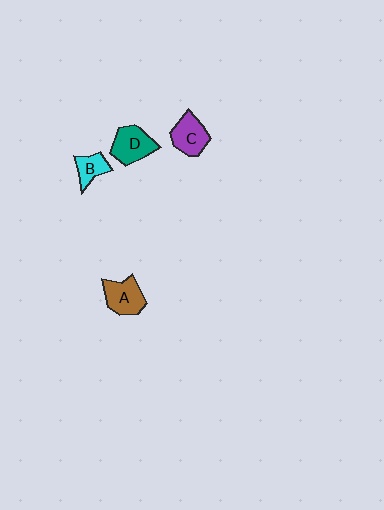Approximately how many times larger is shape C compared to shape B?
Approximately 1.5 times.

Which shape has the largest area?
Shape D (teal).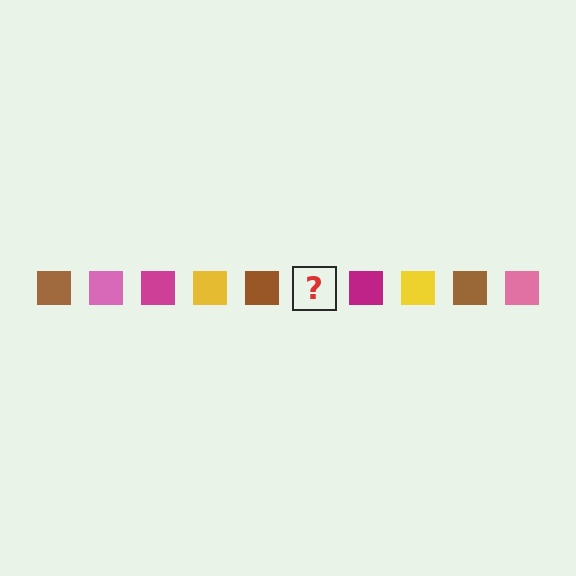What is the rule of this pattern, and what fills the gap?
The rule is that the pattern cycles through brown, pink, magenta, yellow squares. The gap should be filled with a pink square.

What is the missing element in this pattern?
The missing element is a pink square.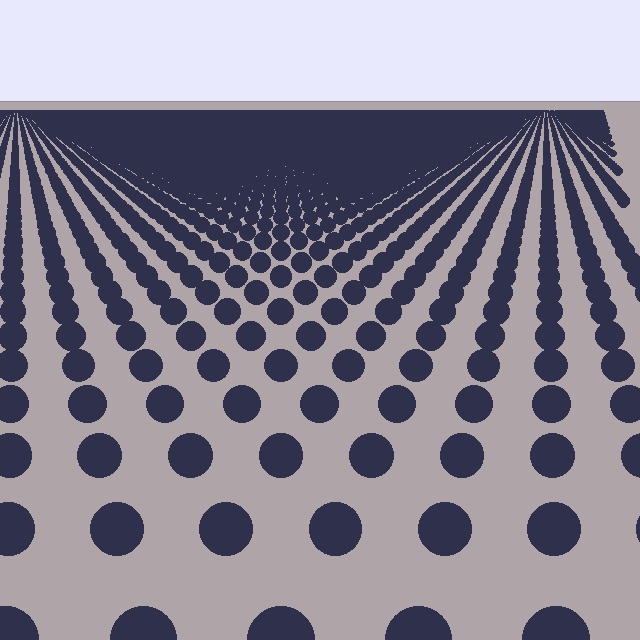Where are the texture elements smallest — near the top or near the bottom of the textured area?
Near the top.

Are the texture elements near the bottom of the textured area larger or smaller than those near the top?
Larger. Near the bottom, elements are closer to the viewer and appear at a bigger on-screen size.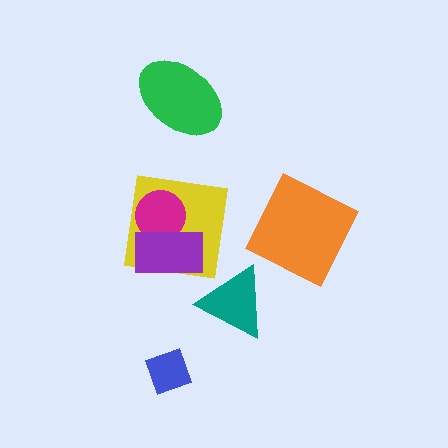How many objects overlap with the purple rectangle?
2 objects overlap with the purple rectangle.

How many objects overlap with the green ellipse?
0 objects overlap with the green ellipse.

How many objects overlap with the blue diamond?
0 objects overlap with the blue diamond.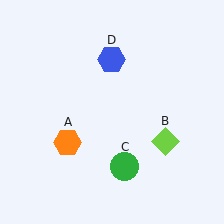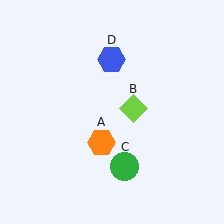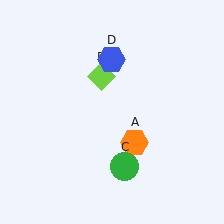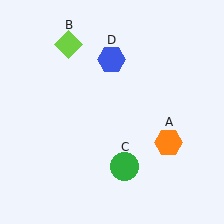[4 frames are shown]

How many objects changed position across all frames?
2 objects changed position: orange hexagon (object A), lime diamond (object B).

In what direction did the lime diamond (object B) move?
The lime diamond (object B) moved up and to the left.